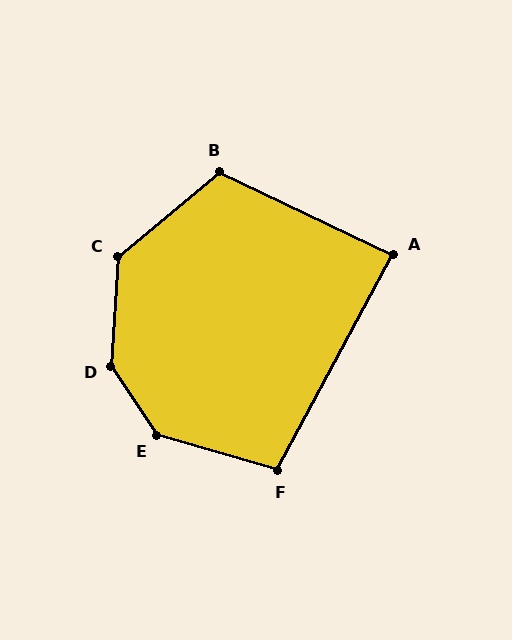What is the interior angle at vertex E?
Approximately 140 degrees (obtuse).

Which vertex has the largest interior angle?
D, at approximately 143 degrees.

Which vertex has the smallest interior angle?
A, at approximately 87 degrees.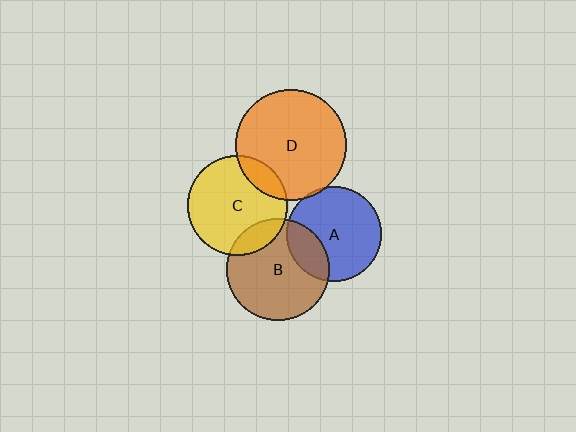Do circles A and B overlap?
Yes.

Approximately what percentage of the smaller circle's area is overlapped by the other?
Approximately 25%.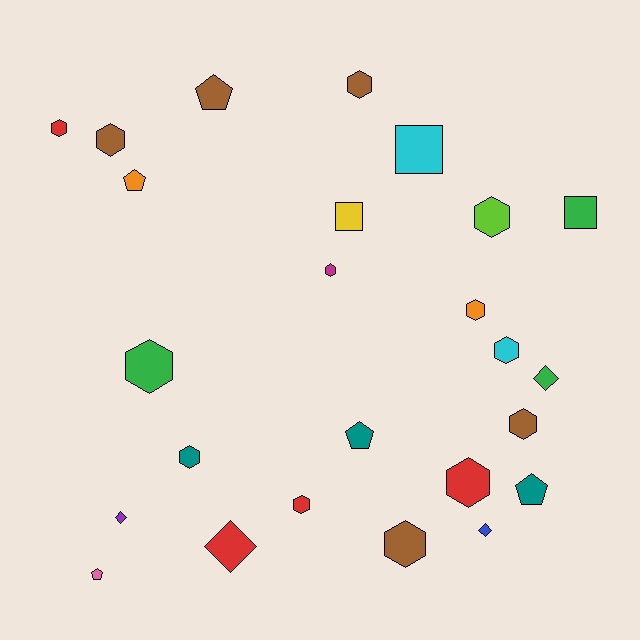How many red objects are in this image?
There are 4 red objects.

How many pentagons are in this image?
There are 5 pentagons.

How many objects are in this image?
There are 25 objects.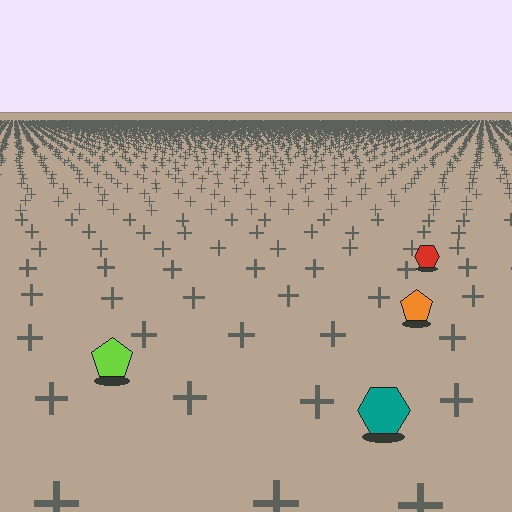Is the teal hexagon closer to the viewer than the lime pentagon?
Yes. The teal hexagon is closer — you can tell from the texture gradient: the ground texture is coarser near it.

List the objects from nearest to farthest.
From nearest to farthest: the teal hexagon, the lime pentagon, the orange pentagon, the red hexagon.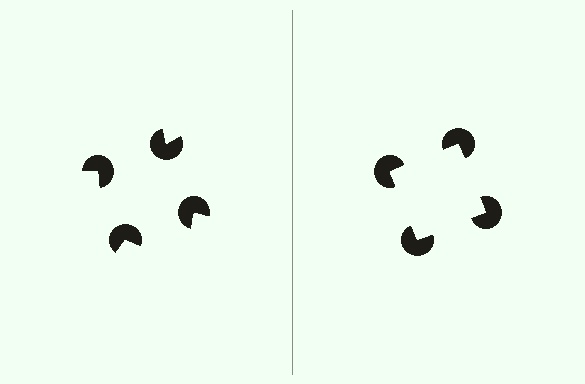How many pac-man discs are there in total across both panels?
8 — 4 on each side.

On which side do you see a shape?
An illusory square appears on the right side. On the left side the wedge cuts are rotated, so no coherent shape forms.